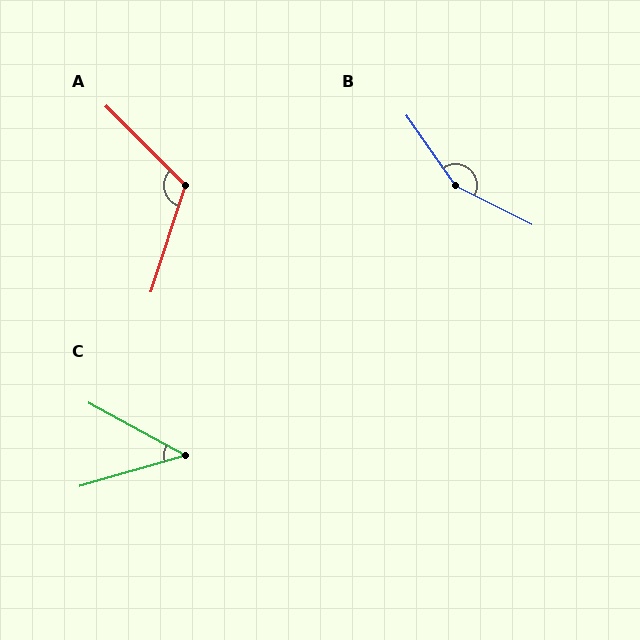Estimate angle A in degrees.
Approximately 117 degrees.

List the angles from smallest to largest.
C (45°), A (117°), B (152°).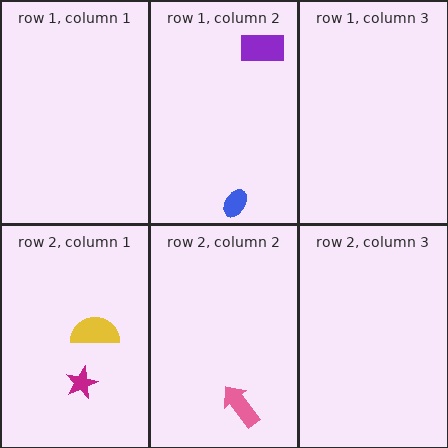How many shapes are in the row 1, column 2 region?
2.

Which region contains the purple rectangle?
The row 1, column 2 region.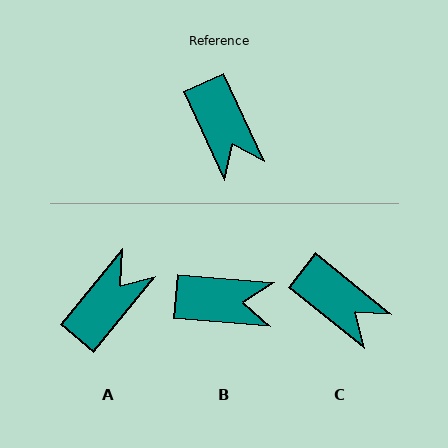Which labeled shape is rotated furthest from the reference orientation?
A, about 116 degrees away.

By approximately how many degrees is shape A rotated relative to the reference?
Approximately 116 degrees counter-clockwise.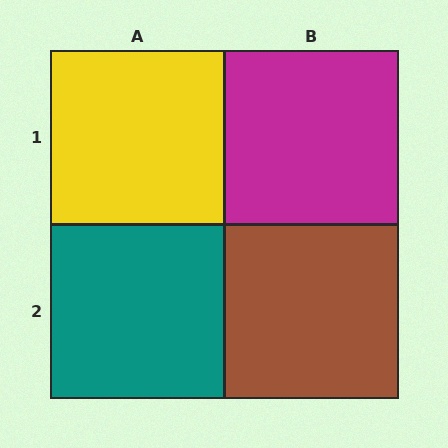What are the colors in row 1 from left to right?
Yellow, magenta.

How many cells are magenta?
1 cell is magenta.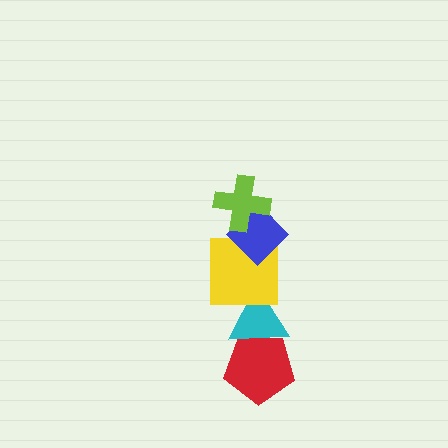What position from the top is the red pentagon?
The red pentagon is 5th from the top.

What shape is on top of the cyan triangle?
The yellow square is on top of the cyan triangle.